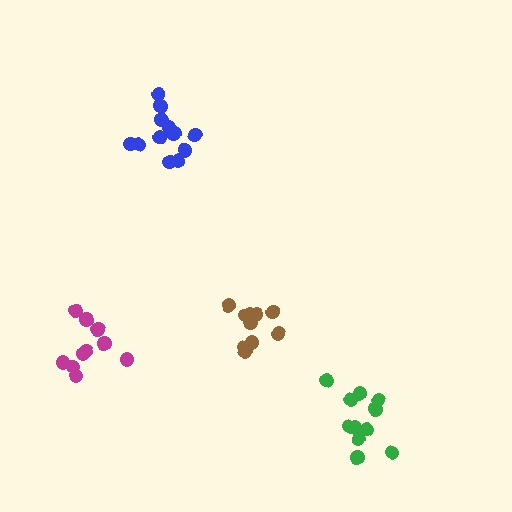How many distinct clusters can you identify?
There are 4 distinct clusters.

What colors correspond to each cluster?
The clusters are colored: green, brown, blue, magenta.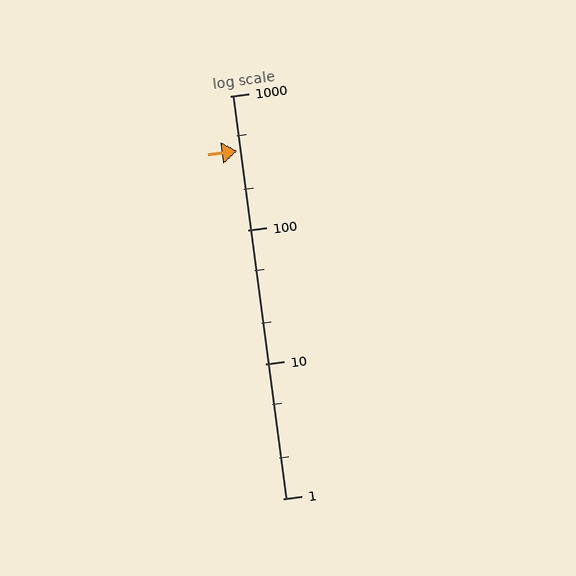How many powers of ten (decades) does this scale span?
The scale spans 3 decades, from 1 to 1000.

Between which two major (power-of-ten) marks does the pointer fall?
The pointer is between 100 and 1000.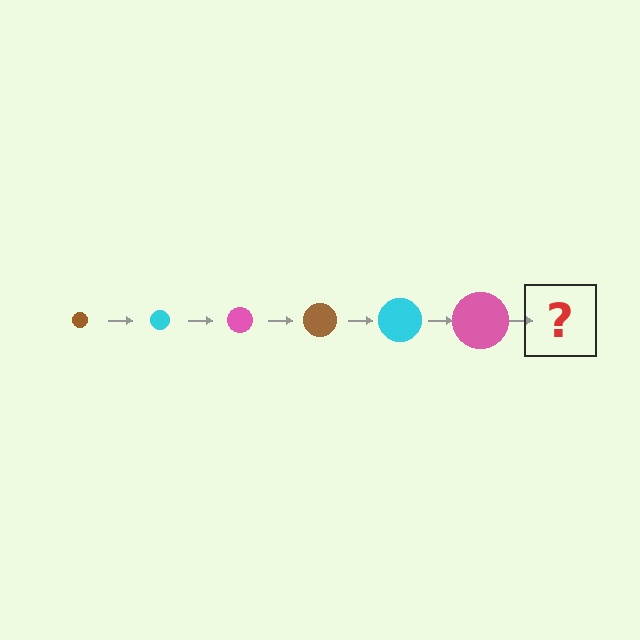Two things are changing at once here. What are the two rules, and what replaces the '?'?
The two rules are that the circle grows larger each step and the color cycles through brown, cyan, and pink. The '?' should be a brown circle, larger than the previous one.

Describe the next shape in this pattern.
It should be a brown circle, larger than the previous one.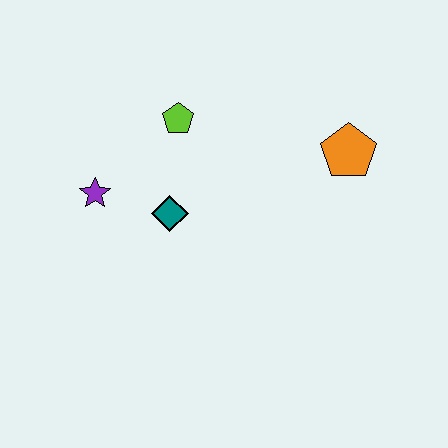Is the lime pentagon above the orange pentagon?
Yes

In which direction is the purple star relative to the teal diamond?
The purple star is to the left of the teal diamond.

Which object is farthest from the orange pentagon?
The purple star is farthest from the orange pentagon.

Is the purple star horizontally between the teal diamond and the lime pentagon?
No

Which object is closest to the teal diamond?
The purple star is closest to the teal diamond.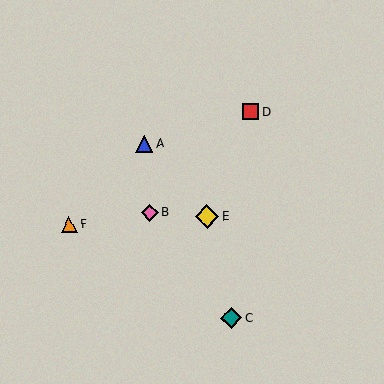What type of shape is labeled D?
Shape D is a red square.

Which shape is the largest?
The yellow diamond (labeled E) is the largest.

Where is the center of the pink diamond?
The center of the pink diamond is at (150, 212).